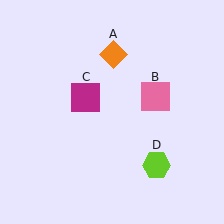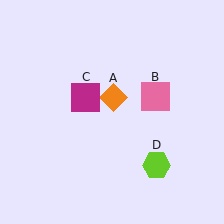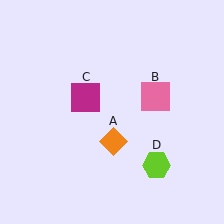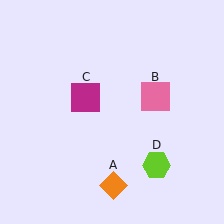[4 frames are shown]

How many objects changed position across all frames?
1 object changed position: orange diamond (object A).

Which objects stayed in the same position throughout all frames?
Pink square (object B) and magenta square (object C) and lime hexagon (object D) remained stationary.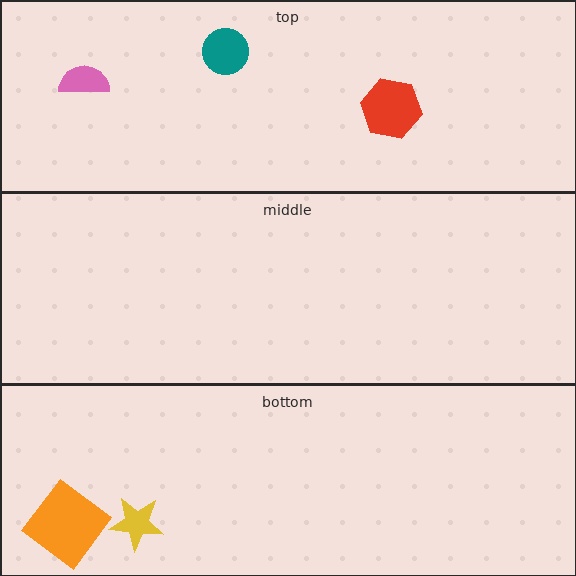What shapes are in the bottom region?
The orange diamond, the yellow star.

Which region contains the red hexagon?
The top region.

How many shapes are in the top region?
3.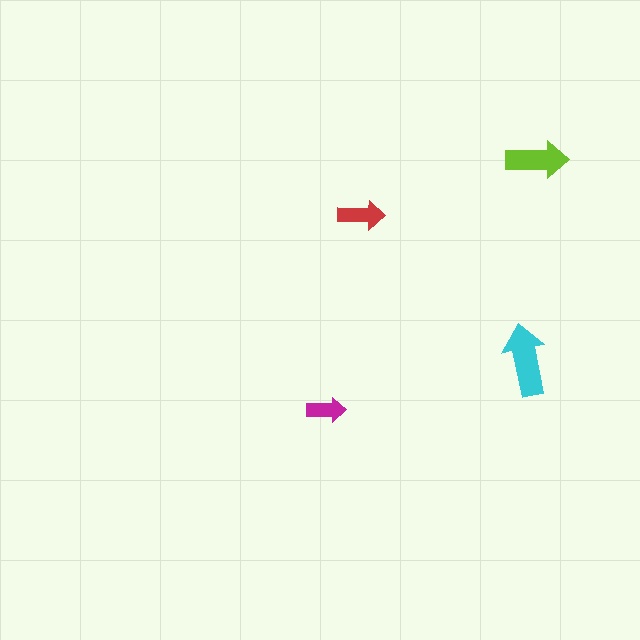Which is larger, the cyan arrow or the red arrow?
The cyan one.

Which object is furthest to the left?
The magenta arrow is leftmost.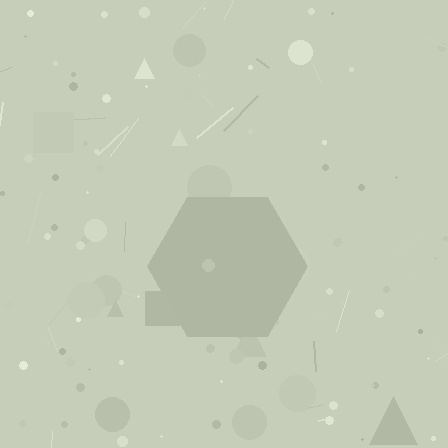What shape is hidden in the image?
A hexagon is hidden in the image.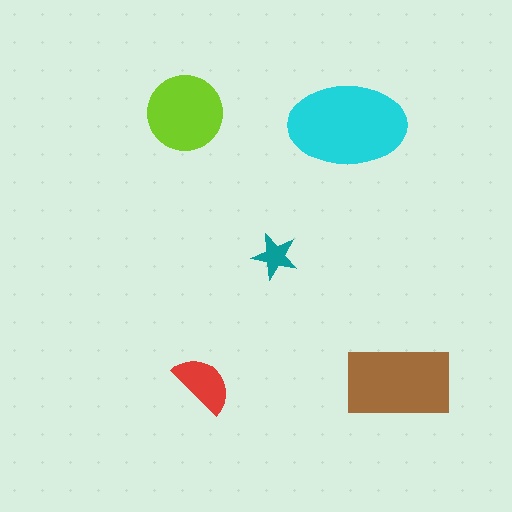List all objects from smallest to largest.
The teal star, the red semicircle, the lime circle, the brown rectangle, the cyan ellipse.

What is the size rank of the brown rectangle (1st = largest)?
2nd.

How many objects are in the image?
There are 5 objects in the image.